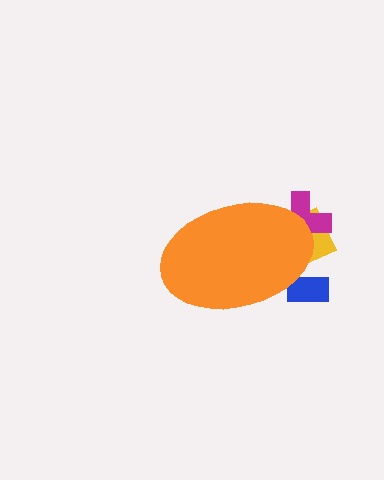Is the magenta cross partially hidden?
Yes, the magenta cross is partially hidden behind the orange ellipse.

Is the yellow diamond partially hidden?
Yes, the yellow diamond is partially hidden behind the orange ellipse.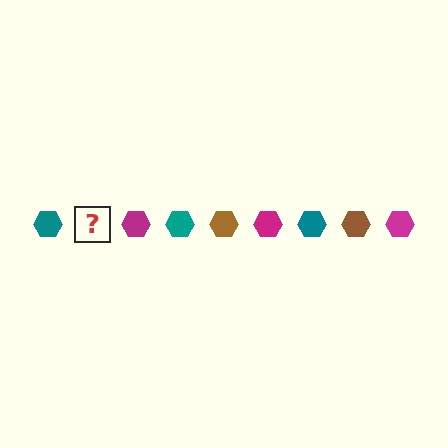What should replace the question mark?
The question mark should be replaced with a brown hexagon.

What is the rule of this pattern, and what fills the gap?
The rule is that the pattern cycles through teal, brown, magenta hexagons. The gap should be filled with a brown hexagon.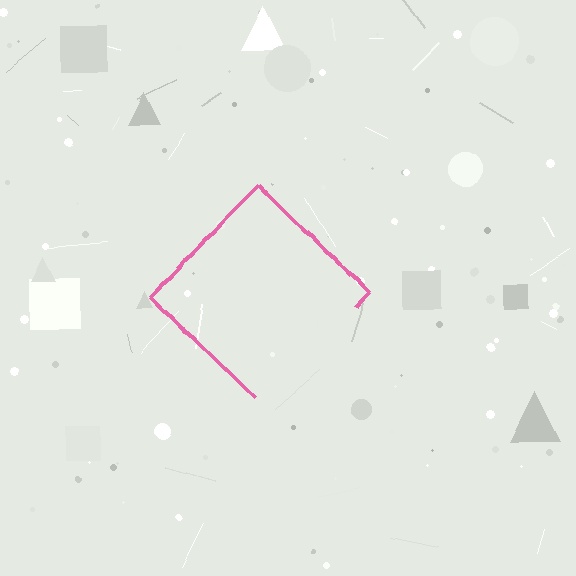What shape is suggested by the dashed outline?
The dashed outline suggests a diamond.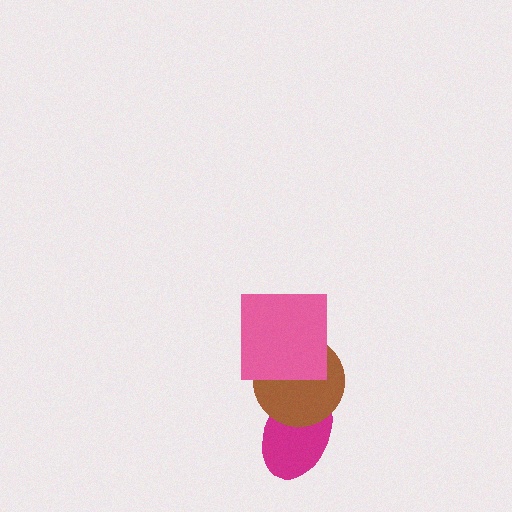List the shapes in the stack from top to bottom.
From top to bottom: the pink square, the brown circle, the magenta ellipse.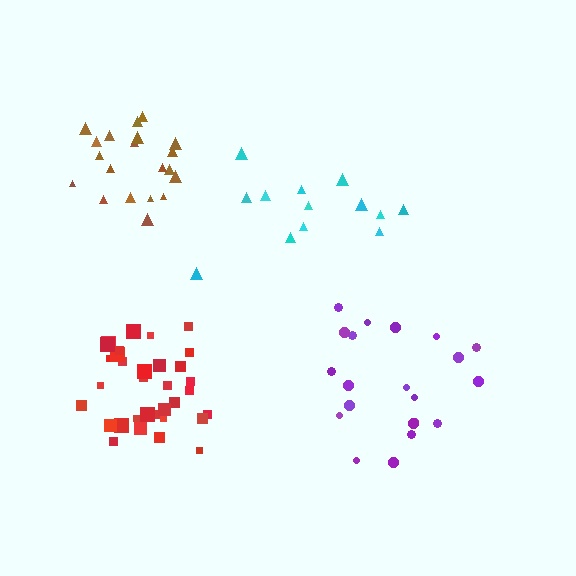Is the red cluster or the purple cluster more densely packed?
Red.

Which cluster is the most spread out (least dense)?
Cyan.